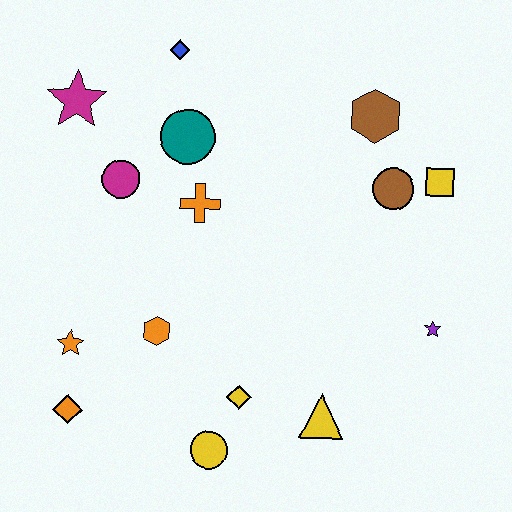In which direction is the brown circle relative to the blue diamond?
The brown circle is to the right of the blue diamond.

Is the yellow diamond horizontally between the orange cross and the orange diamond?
No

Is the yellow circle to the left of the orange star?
No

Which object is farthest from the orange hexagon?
The yellow square is farthest from the orange hexagon.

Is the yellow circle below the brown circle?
Yes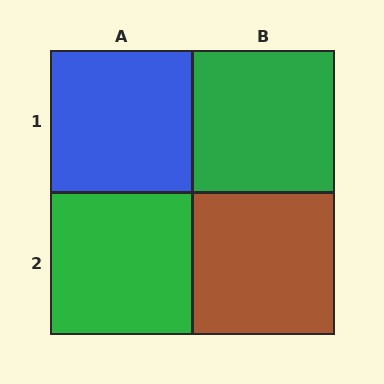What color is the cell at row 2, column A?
Green.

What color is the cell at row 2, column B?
Brown.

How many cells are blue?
1 cell is blue.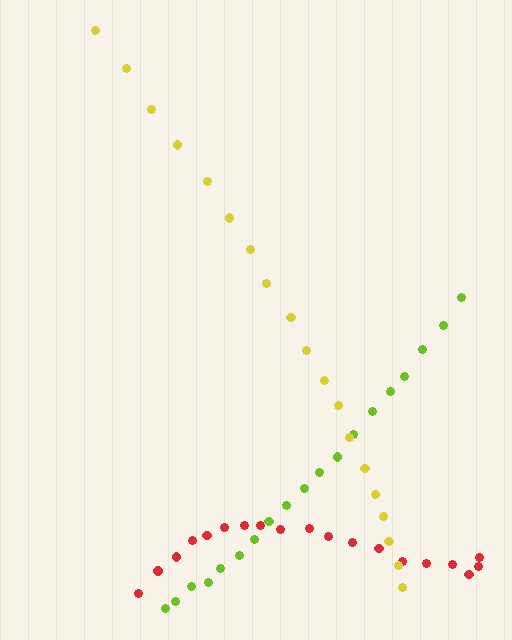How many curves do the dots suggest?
There are 3 distinct paths.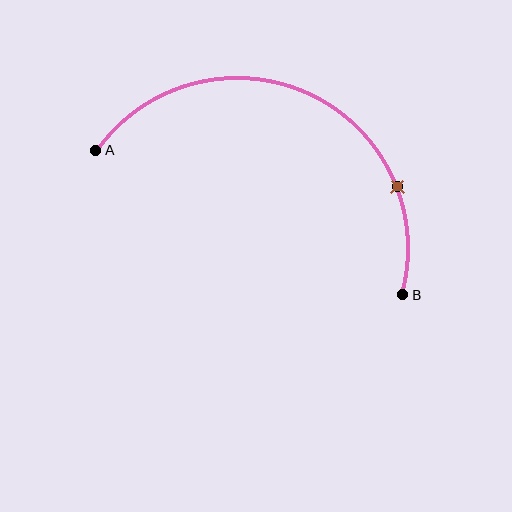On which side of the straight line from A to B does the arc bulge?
The arc bulges above the straight line connecting A and B.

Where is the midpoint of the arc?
The arc midpoint is the point on the curve farthest from the straight line joining A and B. It sits above that line.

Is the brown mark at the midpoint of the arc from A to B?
No. The brown mark lies on the arc but is closer to endpoint B. The arc midpoint would be at the point on the curve equidistant along the arc from both A and B.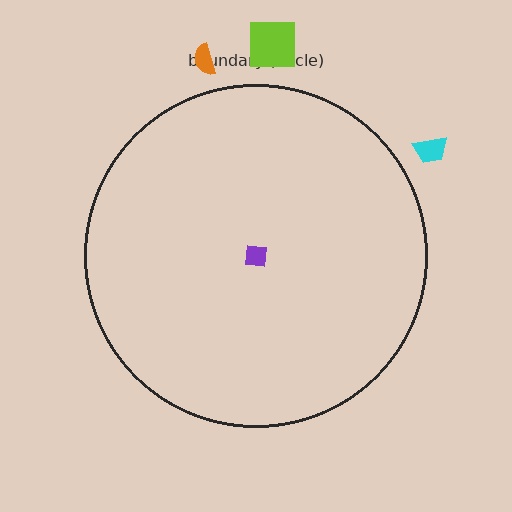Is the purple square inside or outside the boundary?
Inside.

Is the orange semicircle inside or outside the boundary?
Outside.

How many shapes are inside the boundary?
1 inside, 3 outside.